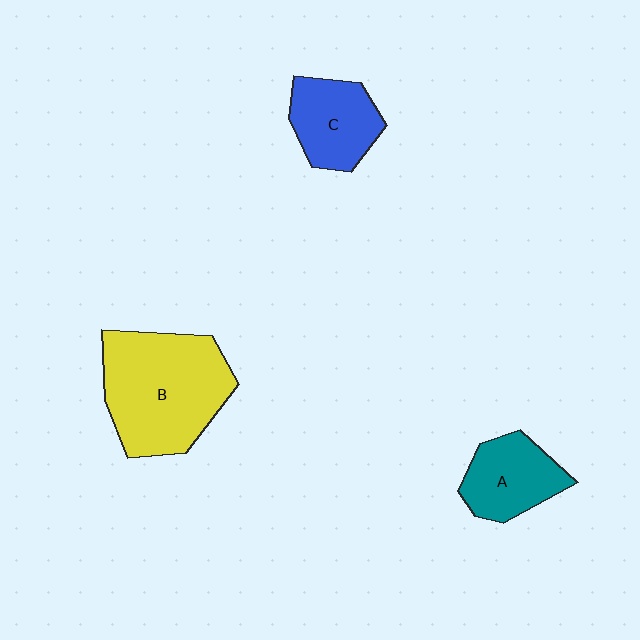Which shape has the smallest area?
Shape A (teal).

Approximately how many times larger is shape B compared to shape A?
Approximately 2.0 times.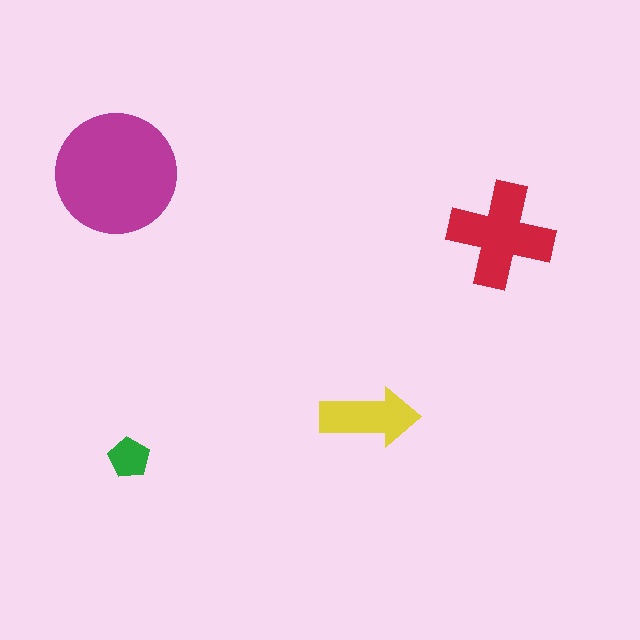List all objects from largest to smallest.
The magenta circle, the red cross, the yellow arrow, the green pentagon.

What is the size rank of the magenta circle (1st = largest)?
1st.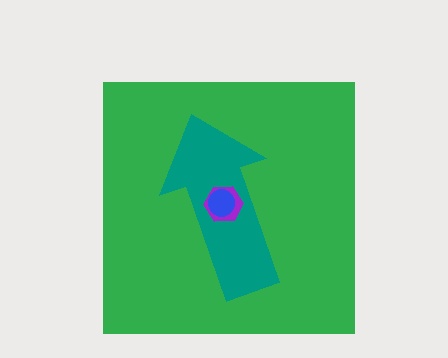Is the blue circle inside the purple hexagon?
Yes.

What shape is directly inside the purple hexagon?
The blue circle.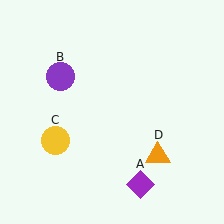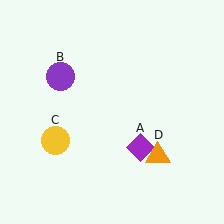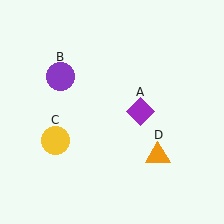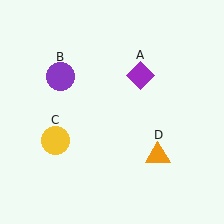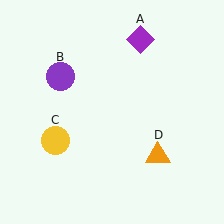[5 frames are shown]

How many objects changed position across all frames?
1 object changed position: purple diamond (object A).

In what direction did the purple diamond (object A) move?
The purple diamond (object A) moved up.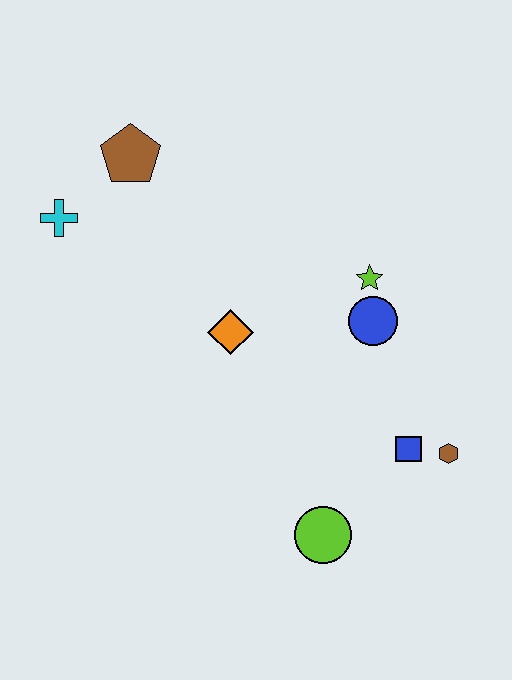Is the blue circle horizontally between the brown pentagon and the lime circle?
No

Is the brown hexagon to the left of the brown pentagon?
No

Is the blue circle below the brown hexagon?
No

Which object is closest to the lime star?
The blue circle is closest to the lime star.